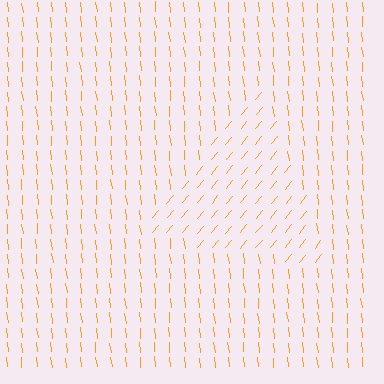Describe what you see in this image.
The image is filled with small orange line segments. A triangle region in the image has lines oriented differently from the surrounding lines, creating a visible texture boundary.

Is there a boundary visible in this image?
Yes, there is a texture boundary formed by a change in line orientation.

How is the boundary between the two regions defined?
The boundary is defined purely by a change in line orientation (approximately 45 degrees difference). All lines are the same color and thickness.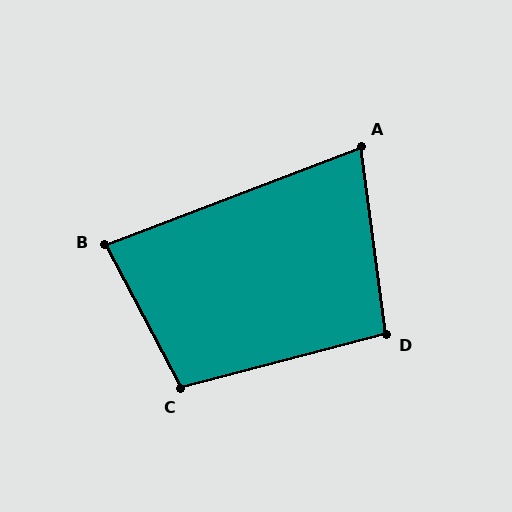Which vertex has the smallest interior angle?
A, at approximately 77 degrees.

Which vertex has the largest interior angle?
C, at approximately 103 degrees.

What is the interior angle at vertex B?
Approximately 83 degrees (acute).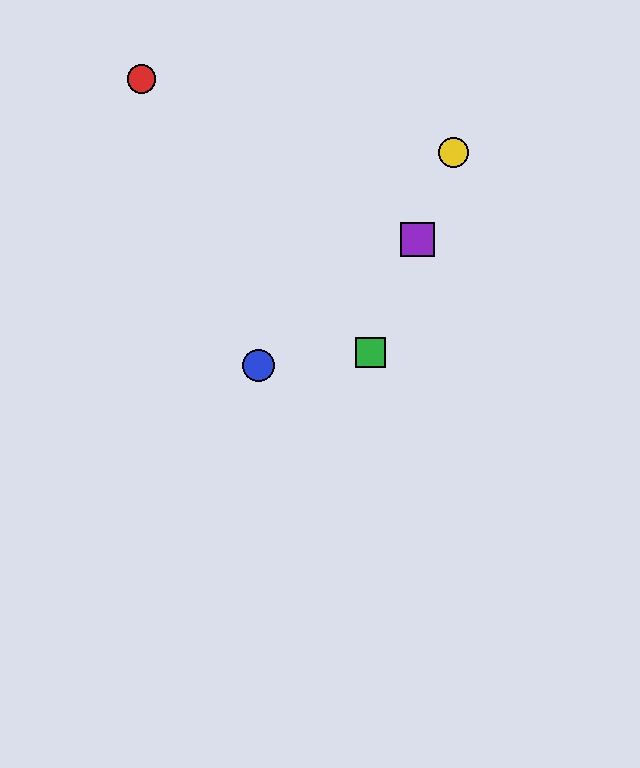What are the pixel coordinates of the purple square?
The purple square is at (417, 239).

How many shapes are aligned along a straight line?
3 shapes (the green square, the yellow circle, the purple square) are aligned along a straight line.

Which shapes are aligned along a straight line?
The green square, the yellow circle, the purple square are aligned along a straight line.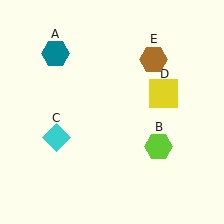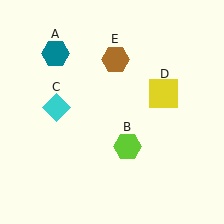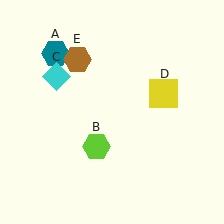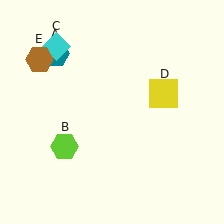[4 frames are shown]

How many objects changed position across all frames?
3 objects changed position: lime hexagon (object B), cyan diamond (object C), brown hexagon (object E).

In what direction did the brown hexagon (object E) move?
The brown hexagon (object E) moved left.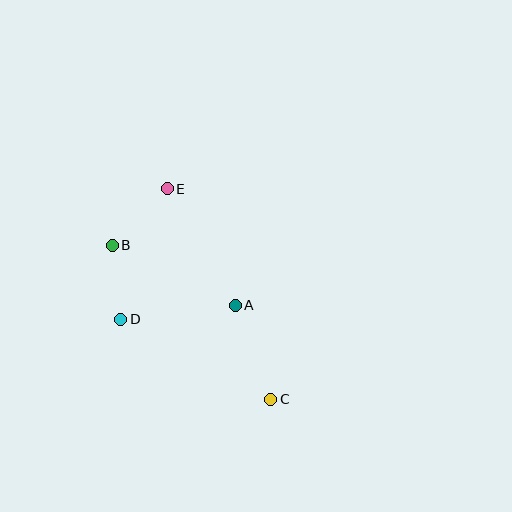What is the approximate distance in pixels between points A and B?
The distance between A and B is approximately 137 pixels.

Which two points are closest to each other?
Points B and D are closest to each other.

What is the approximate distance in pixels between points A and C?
The distance between A and C is approximately 101 pixels.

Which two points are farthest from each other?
Points C and E are farthest from each other.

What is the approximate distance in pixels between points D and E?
The distance between D and E is approximately 138 pixels.